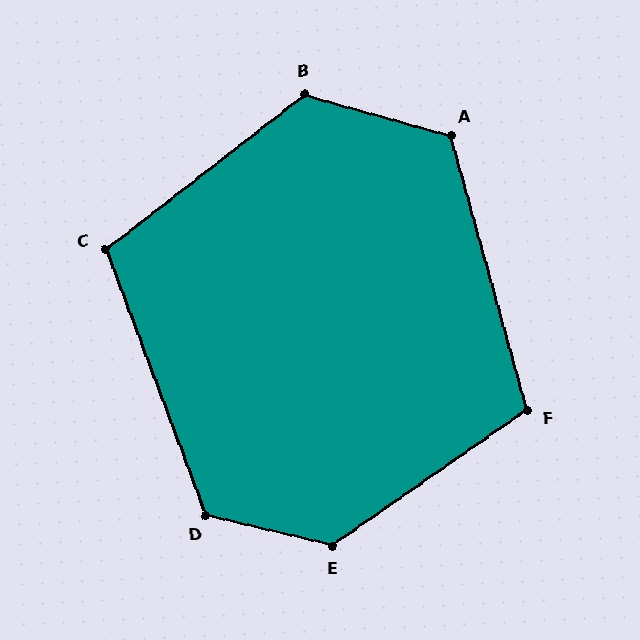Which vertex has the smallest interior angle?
C, at approximately 107 degrees.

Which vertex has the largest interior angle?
E, at approximately 132 degrees.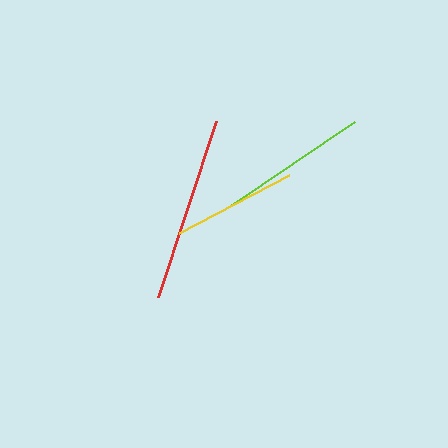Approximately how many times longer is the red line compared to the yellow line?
The red line is approximately 1.5 times the length of the yellow line.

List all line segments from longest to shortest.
From longest to shortest: red, lime, yellow.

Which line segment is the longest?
The red line is the longest at approximately 185 pixels.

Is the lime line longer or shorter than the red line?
The red line is longer than the lime line.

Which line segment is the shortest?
The yellow line is the shortest at approximately 124 pixels.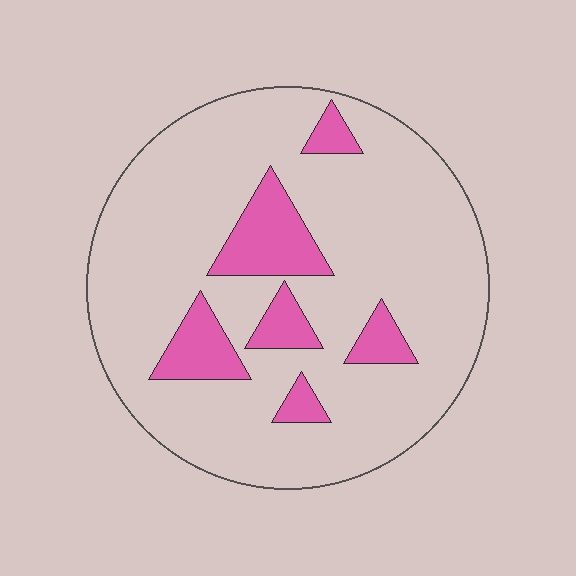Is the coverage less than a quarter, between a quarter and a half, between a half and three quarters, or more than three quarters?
Less than a quarter.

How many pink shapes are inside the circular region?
6.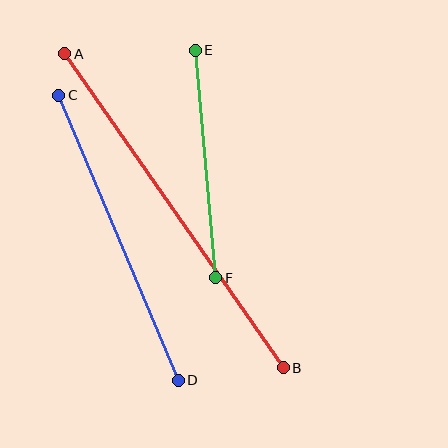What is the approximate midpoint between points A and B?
The midpoint is at approximately (174, 211) pixels.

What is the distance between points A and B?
The distance is approximately 383 pixels.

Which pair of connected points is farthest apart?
Points A and B are farthest apart.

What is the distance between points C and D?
The distance is approximately 310 pixels.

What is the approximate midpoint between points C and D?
The midpoint is at approximately (119, 238) pixels.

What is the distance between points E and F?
The distance is approximately 228 pixels.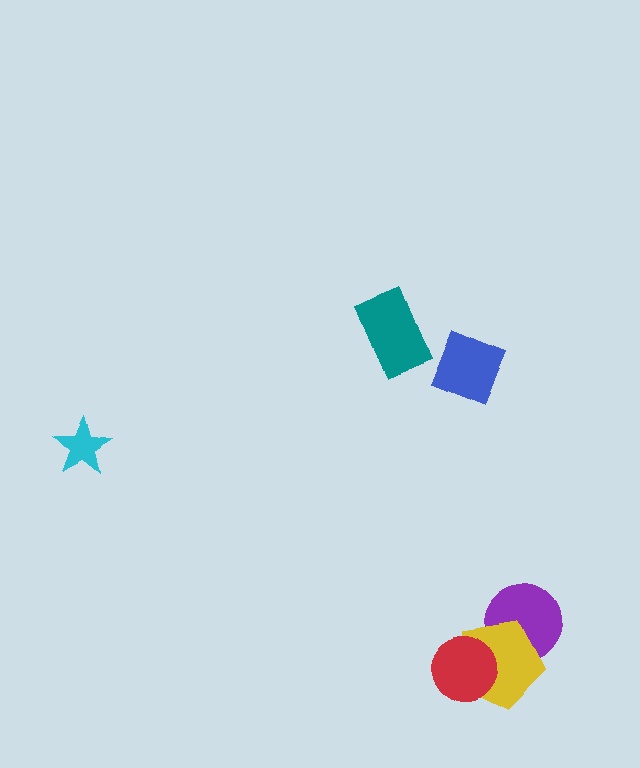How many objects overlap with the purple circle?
1 object overlaps with the purple circle.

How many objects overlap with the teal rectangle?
0 objects overlap with the teal rectangle.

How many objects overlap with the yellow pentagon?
2 objects overlap with the yellow pentagon.